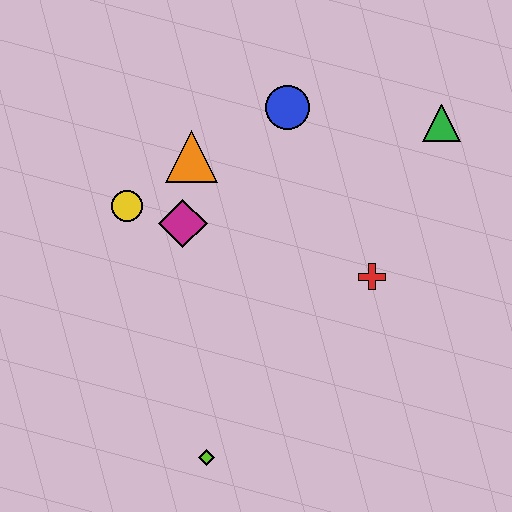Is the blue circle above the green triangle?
Yes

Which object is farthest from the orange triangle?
The lime diamond is farthest from the orange triangle.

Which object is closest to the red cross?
The green triangle is closest to the red cross.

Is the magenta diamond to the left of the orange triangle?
Yes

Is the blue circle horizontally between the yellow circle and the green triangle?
Yes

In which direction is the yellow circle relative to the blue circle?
The yellow circle is to the left of the blue circle.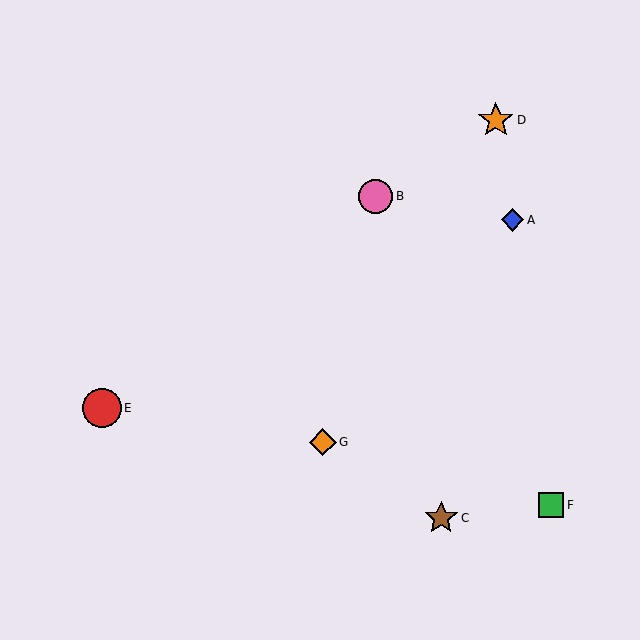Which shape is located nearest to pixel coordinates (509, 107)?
The orange star (labeled D) at (496, 120) is nearest to that location.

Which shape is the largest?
The red circle (labeled E) is the largest.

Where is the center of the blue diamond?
The center of the blue diamond is at (513, 220).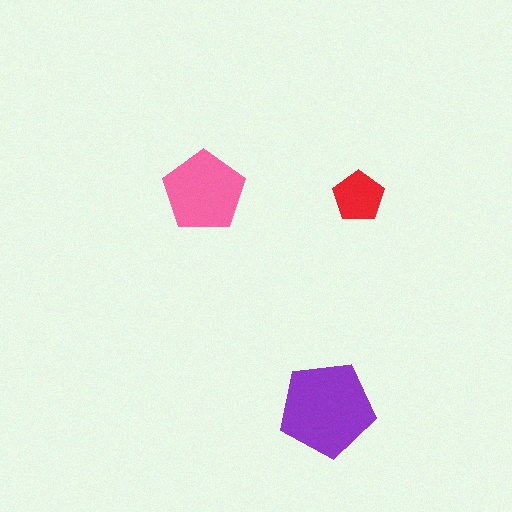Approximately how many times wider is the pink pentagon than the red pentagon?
About 1.5 times wider.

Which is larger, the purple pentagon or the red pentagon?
The purple one.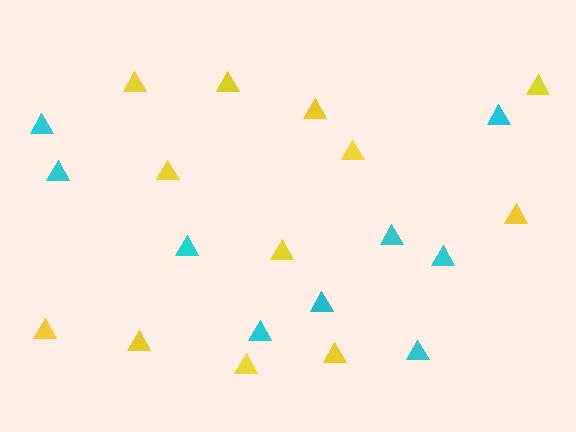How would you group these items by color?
There are 2 groups: one group of yellow triangles (12) and one group of cyan triangles (9).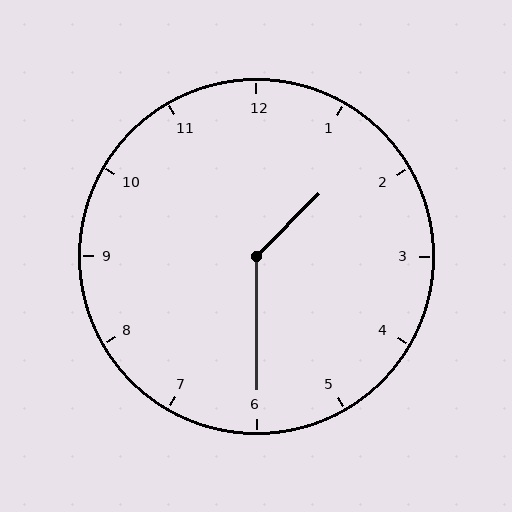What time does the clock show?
1:30.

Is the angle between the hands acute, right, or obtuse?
It is obtuse.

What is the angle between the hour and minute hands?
Approximately 135 degrees.